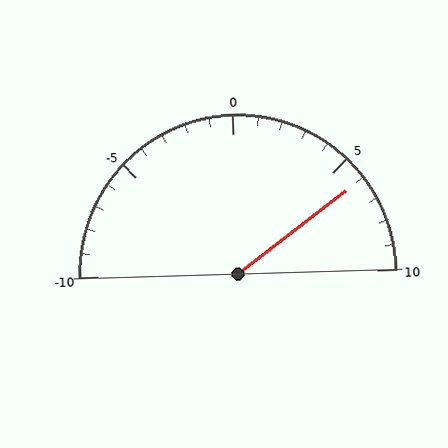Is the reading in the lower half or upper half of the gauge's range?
The reading is in the upper half of the range (-10 to 10).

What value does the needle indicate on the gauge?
The needle indicates approximately 6.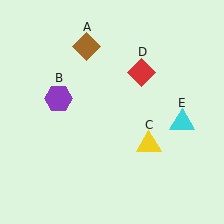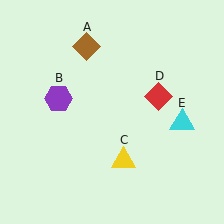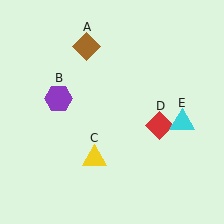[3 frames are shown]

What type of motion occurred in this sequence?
The yellow triangle (object C), red diamond (object D) rotated clockwise around the center of the scene.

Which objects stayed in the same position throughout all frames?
Brown diamond (object A) and purple hexagon (object B) and cyan triangle (object E) remained stationary.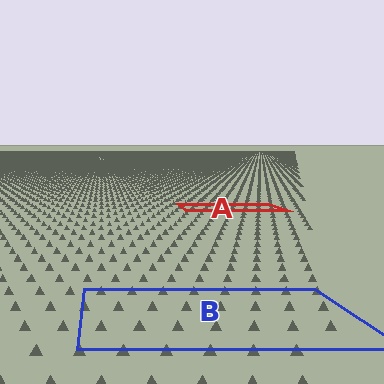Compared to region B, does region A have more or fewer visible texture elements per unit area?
Region A has more texture elements per unit area — they are packed more densely because it is farther away.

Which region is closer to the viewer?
Region B is closer. The texture elements there are larger and more spread out.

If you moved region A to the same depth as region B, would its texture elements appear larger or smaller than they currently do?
They would appear larger. At a closer depth, the same texture elements are projected at a bigger on-screen size.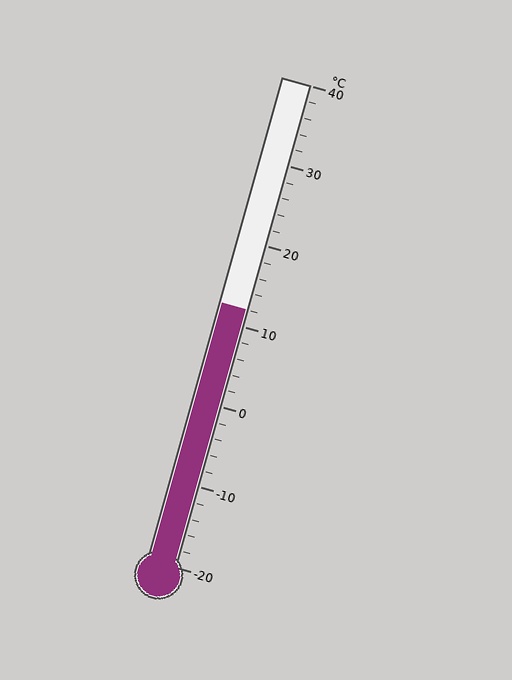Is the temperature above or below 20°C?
The temperature is below 20°C.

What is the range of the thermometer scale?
The thermometer scale ranges from -20°C to 40°C.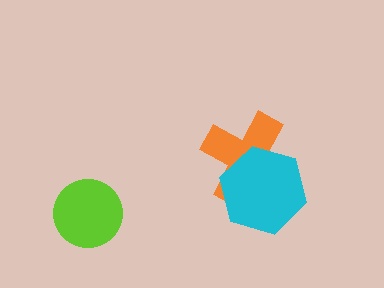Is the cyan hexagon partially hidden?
No, no other shape covers it.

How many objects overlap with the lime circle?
0 objects overlap with the lime circle.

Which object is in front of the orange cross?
The cyan hexagon is in front of the orange cross.